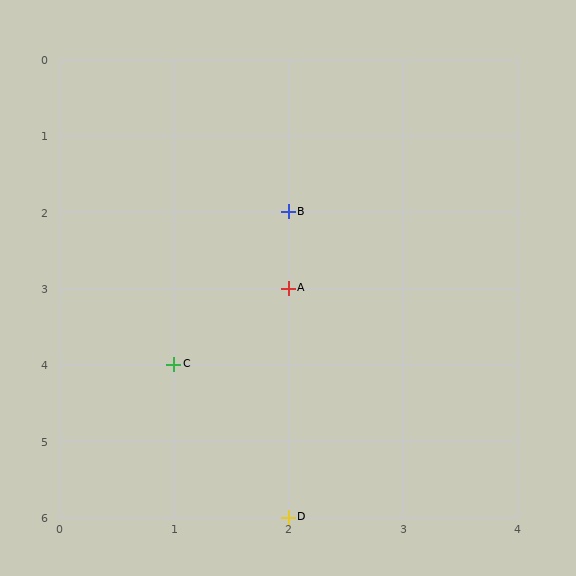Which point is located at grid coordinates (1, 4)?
Point C is at (1, 4).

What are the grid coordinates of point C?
Point C is at grid coordinates (1, 4).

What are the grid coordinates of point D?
Point D is at grid coordinates (2, 6).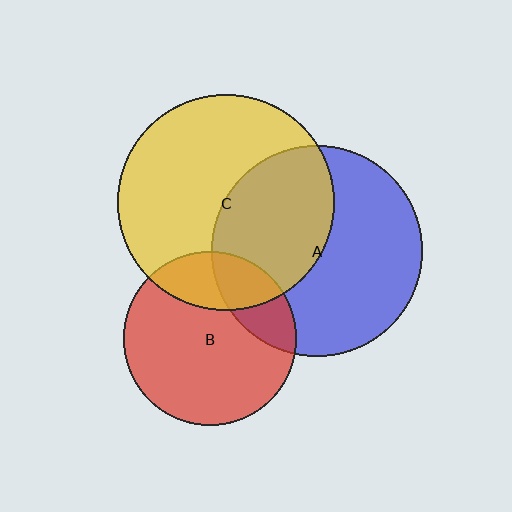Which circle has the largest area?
Circle C (yellow).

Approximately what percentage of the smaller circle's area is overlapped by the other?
Approximately 25%.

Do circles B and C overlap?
Yes.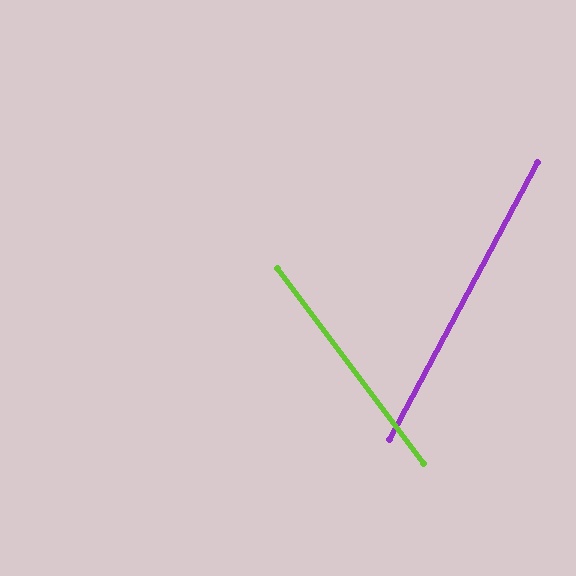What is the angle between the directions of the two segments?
Approximately 65 degrees.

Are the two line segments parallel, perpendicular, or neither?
Neither parallel nor perpendicular — they differ by about 65°.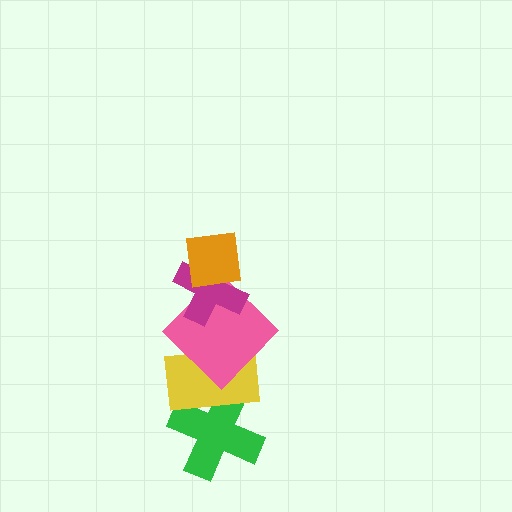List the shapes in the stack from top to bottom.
From top to bottom: the orange square, the magenta cross, the pink diamond, the yellow rectangle, the green cross.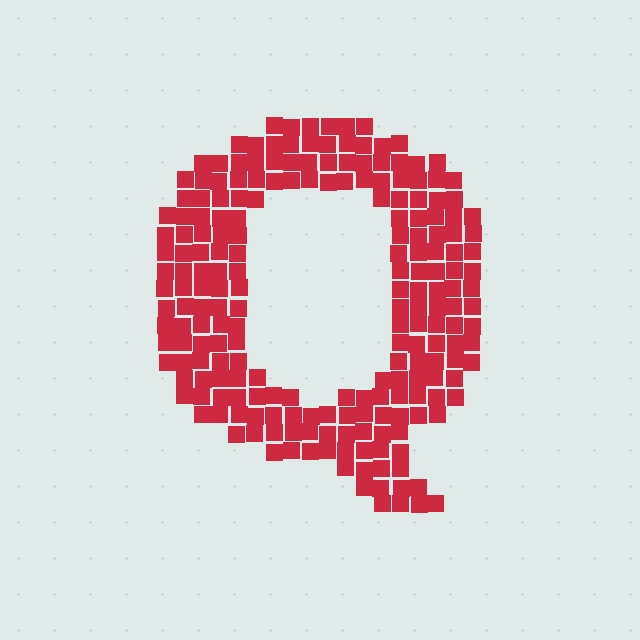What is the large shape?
The large shape is the letter Q.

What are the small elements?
The small elements are squares.